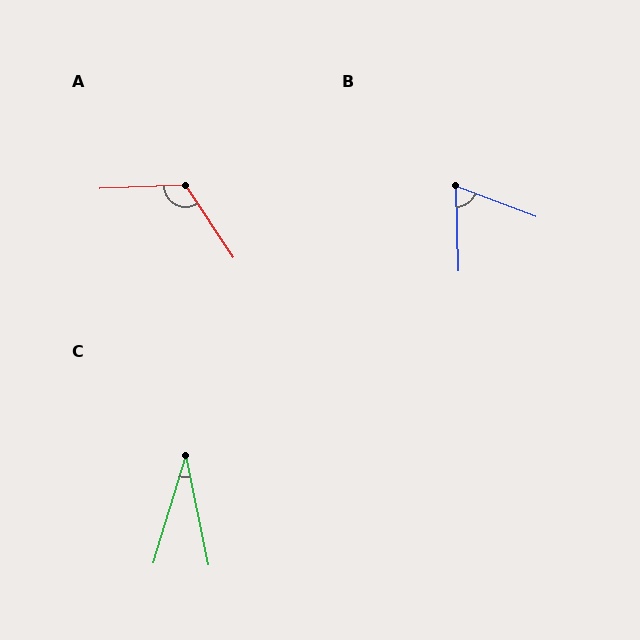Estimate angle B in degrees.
Approximately 67 degrees.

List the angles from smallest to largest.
C (28°), B (67°), A (121°).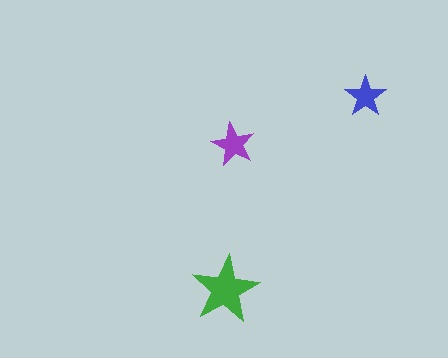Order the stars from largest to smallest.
the green one, the purple one, the blue one.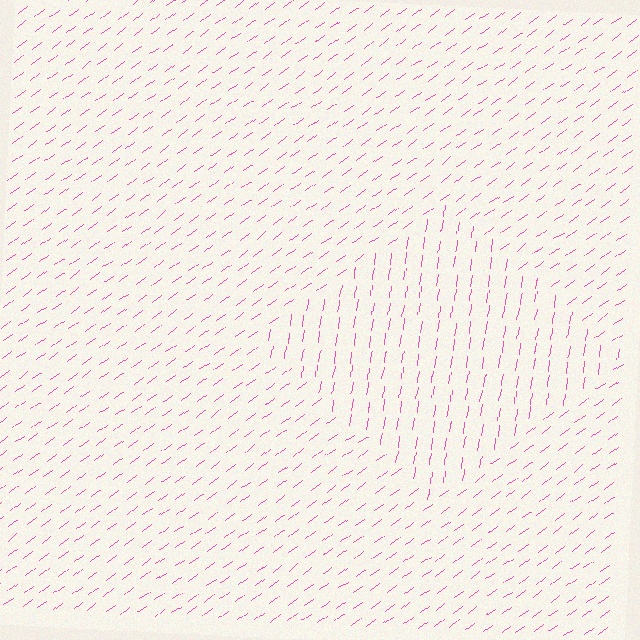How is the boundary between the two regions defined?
The boundary is defined purely by a change in line orientation (approximately 45 degrees difference). All lines are the same color and thickness.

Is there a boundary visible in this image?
Yes, there is a texture boundary formed by a change in line orientation.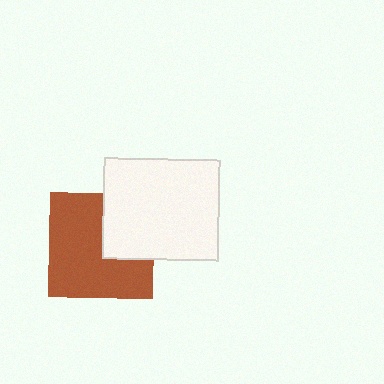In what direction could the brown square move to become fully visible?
The brown square could move toward the lower-left. That would shift it out from behind the white rectangle entirely.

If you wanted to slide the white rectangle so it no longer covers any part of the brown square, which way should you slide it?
Slide it toward the upper-right — that is the most direct way to separate the two shapes.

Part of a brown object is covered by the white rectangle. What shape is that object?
It is a square.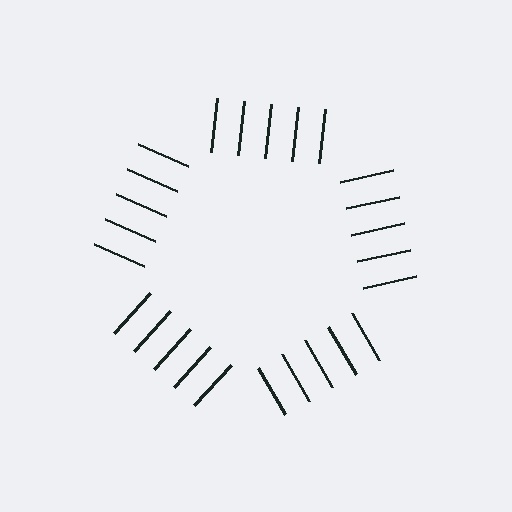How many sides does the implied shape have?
5 sides — the line-ends trace a pentagon.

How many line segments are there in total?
25 — 5 along each of the 5 edges.